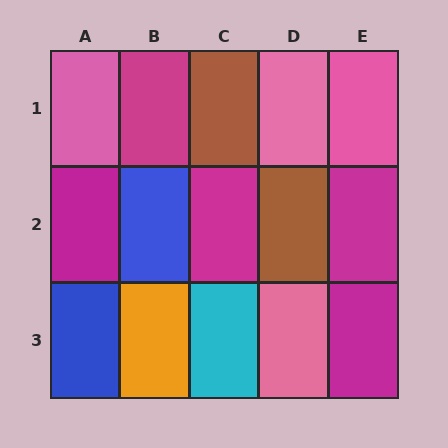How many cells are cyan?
1 cell is cyan.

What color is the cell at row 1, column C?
Brown.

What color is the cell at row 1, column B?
Magenta.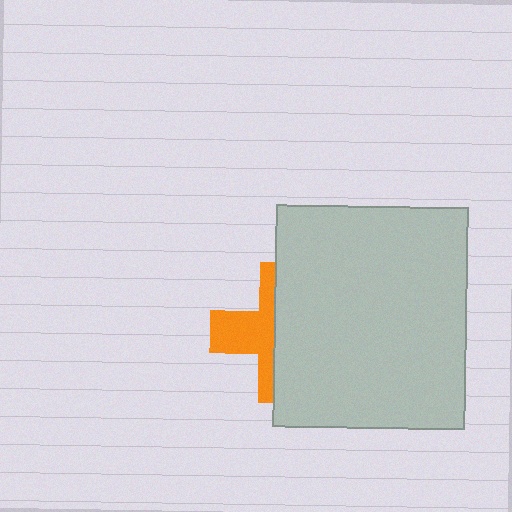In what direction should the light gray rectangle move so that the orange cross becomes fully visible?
The light gray rectangle should move right. That is the shortest direction to clear the overlap and leave the orange cross fully visible.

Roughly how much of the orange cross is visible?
A small part of it is visible (roughly 42%).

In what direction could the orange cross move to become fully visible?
The orange cross could move left. That would shift it out from behind the light gray rectangle entirely.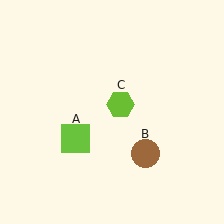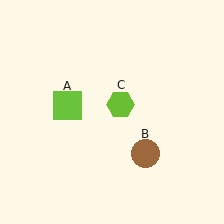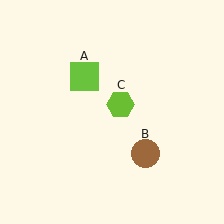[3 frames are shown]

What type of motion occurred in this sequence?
The lime square (object A) rotated clockwise around the center of the scene.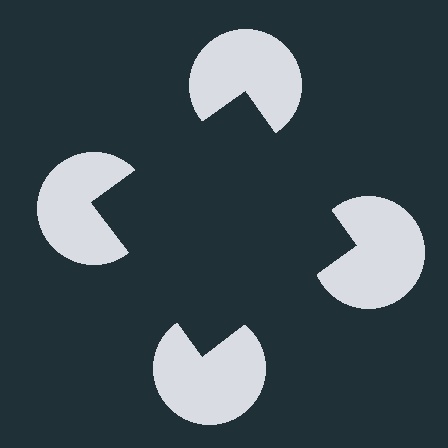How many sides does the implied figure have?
4 sides.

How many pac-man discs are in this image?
There are 4 — one at each vertex of the illusory square.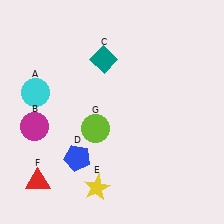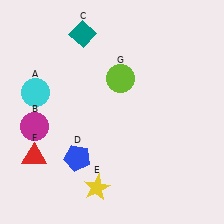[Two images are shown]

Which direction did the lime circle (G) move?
The lime circle (G) moved up.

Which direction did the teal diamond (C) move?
The teal diamond (C) moved up.